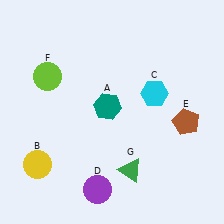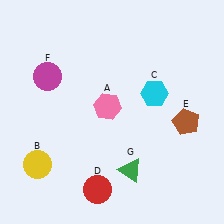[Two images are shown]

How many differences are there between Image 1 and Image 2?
There are 3 differences between the two images.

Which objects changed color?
A changed from teal to pink. D changed from purple to red. F changed from lime to magenta.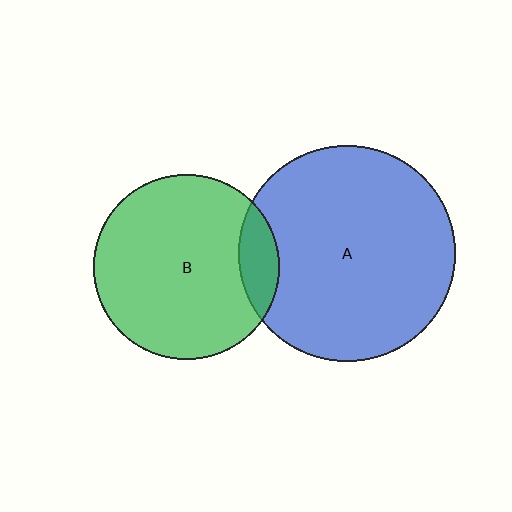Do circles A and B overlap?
Yes.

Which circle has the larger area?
Circle A (blue).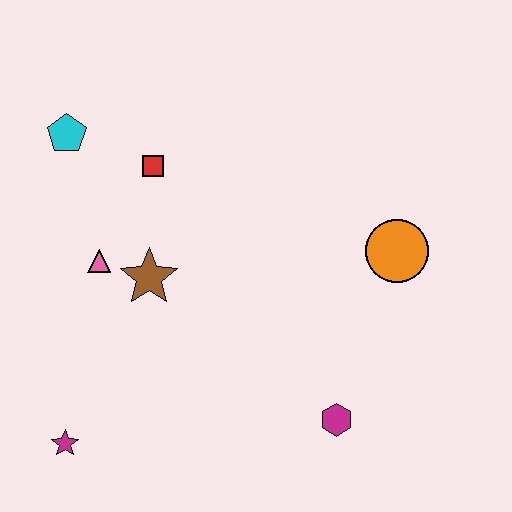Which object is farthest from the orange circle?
The magenta star is farthest from the orange circle.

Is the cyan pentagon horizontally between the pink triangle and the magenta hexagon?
No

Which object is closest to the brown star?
The pink triangle is closest to the brown star.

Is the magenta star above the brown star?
No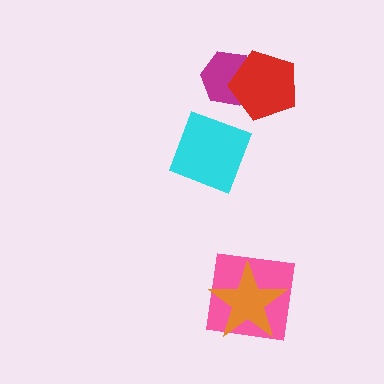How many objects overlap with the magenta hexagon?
1 object overlaps with the magenta hexagon.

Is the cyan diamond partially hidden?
No, no other shape covers it.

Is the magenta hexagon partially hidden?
Yes, it is partially covered by another shape.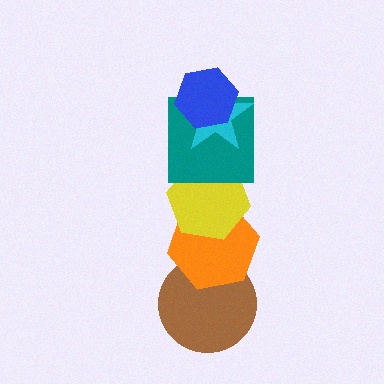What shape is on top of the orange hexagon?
The yellow hexagon is on top of the orange hexagon.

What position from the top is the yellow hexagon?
The yellow hexagon is 4th from the top.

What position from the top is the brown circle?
The brown circle is 6th from the top.